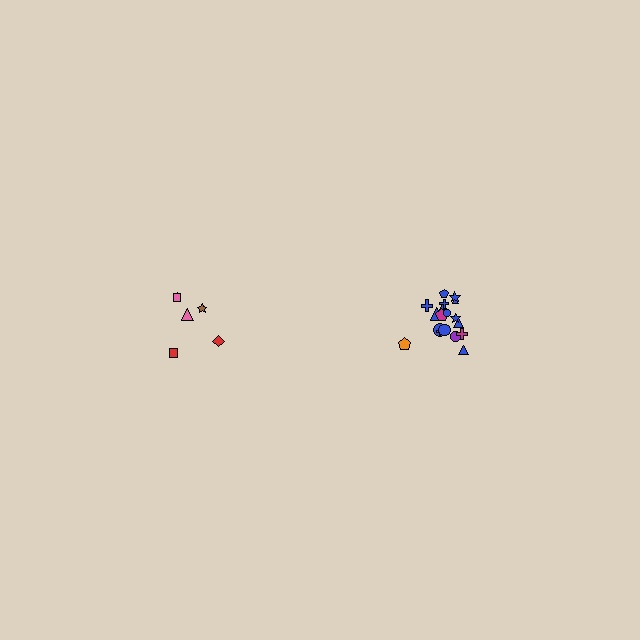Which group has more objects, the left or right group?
The right group.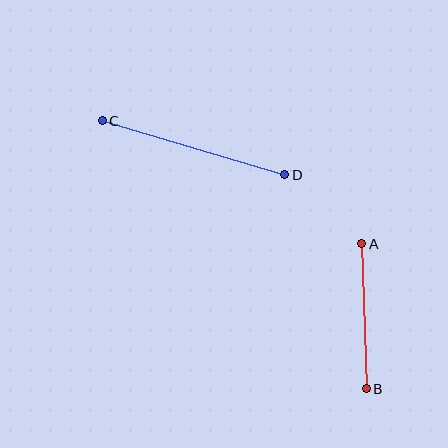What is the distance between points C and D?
The distance is approximately 190 pixels.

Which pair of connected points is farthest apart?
Points C and D are farthest apart.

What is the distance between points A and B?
The distance is approximately 145 pixels.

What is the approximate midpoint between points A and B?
The midpoint is at approximately (364, 316) pixels.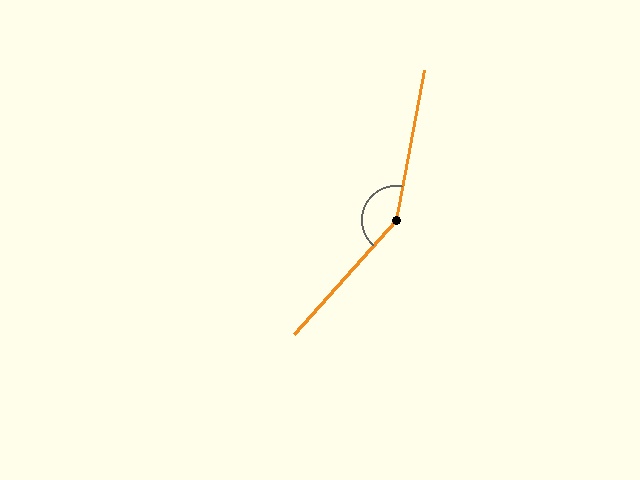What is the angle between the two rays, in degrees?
Approximately 149 degrees.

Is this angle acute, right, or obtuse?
It is obtuse.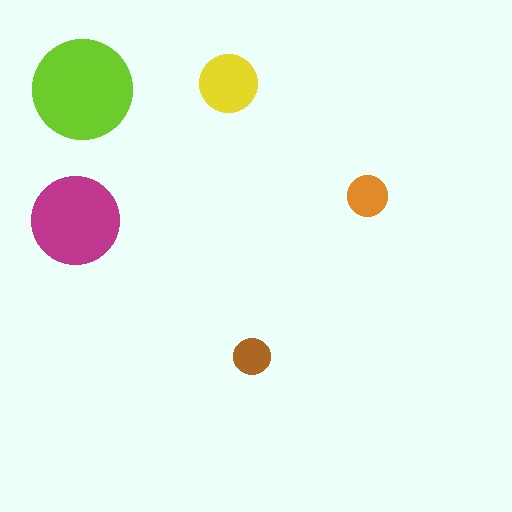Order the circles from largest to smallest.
the lime one, the magenta one, the yellow one, the orange one, the brown one.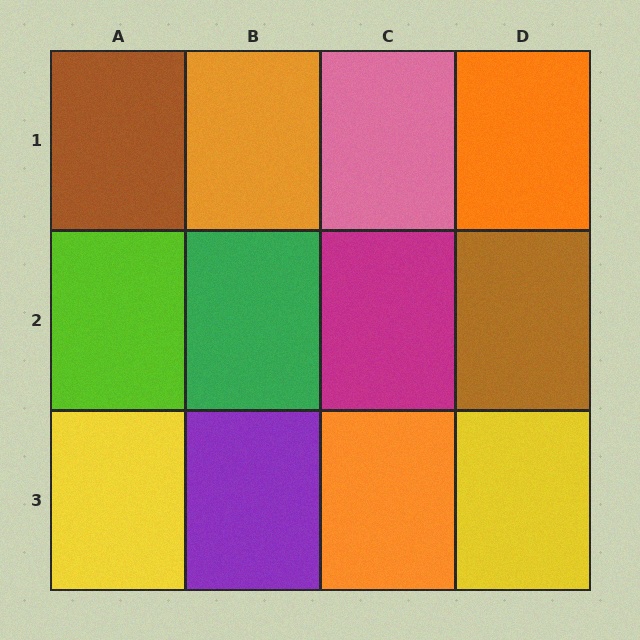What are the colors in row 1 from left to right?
Brown, orange, pink, orange.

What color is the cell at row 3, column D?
Yellow.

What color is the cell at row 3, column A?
Yellow.